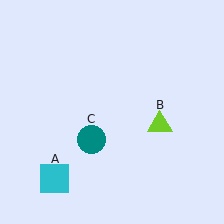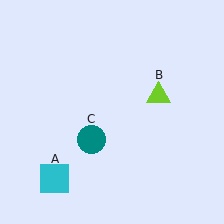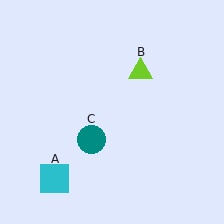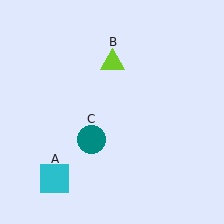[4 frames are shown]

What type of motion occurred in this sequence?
The lime triangle (object B) rotated counterclockwise around the center of the scene.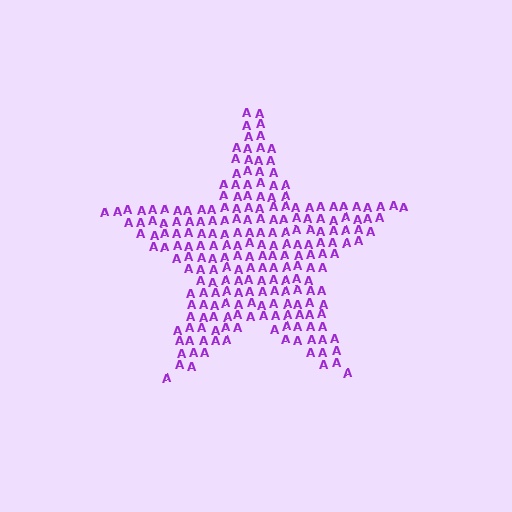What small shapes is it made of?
It is made of small letter A's.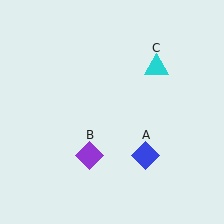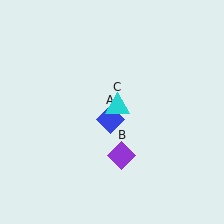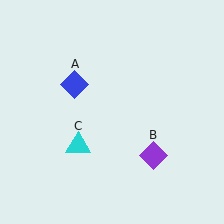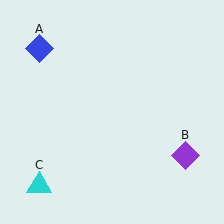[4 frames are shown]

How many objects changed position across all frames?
3 objects changed position: blue diamond (object A), purple diamond (object B), cyan triangle (object C).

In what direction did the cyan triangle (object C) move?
The cyan triangle (object C) moved down and to the left.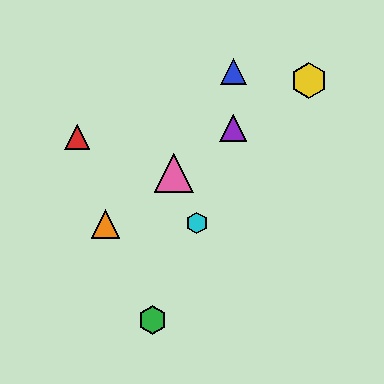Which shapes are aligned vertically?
The blue triangle, the purple triangle are aligned vertically.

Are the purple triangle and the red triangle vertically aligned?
No, the purple triangle is at x≈233 and the red triangle is at x≈77.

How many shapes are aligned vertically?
2 shapes (the blue triangle, the purple triangle) are aligned vertically.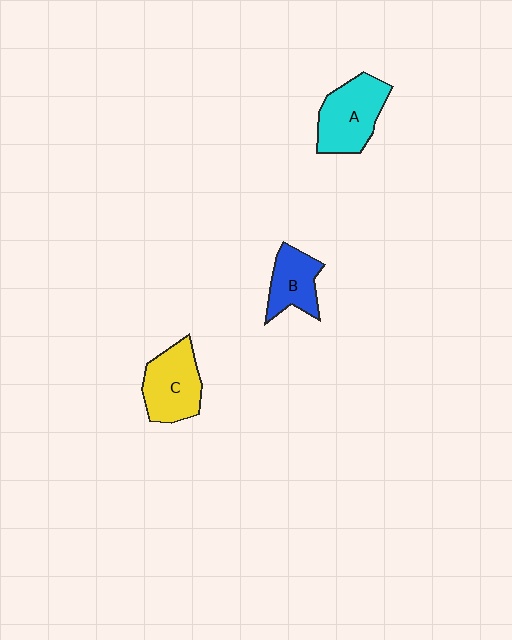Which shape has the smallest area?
Shape B (blue).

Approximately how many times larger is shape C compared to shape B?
Approximately 1.3 times.